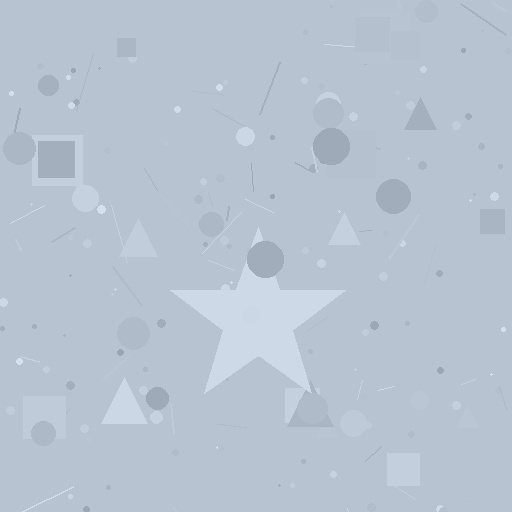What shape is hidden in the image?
A star is hidden in the image.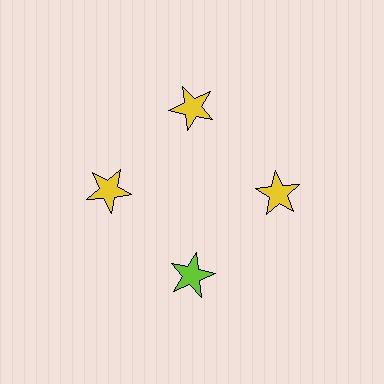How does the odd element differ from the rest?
It has a different color: lime instead of yellow.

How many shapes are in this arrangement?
There are 4 shapes arranged in a ring pattern.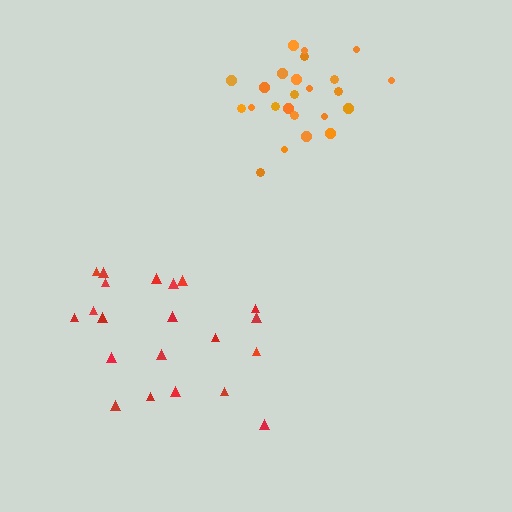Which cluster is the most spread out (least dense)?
Red.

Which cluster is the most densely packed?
Orange.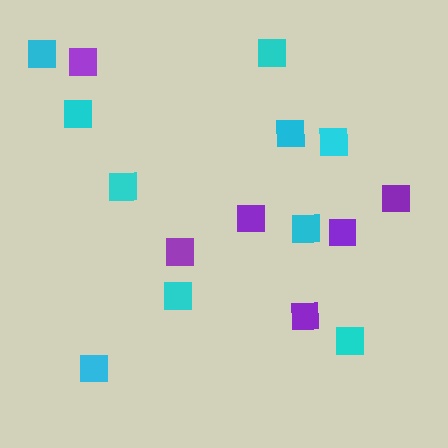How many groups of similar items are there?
There are 2 groups: one group of cyan squares (10) and one group of purple squares (6).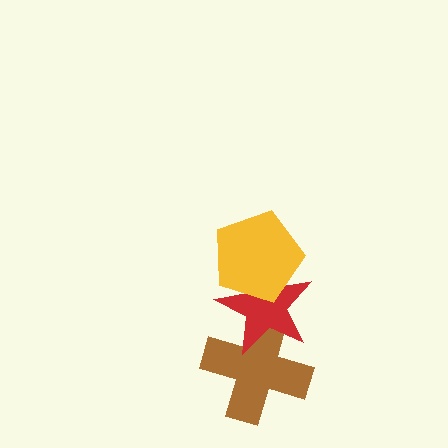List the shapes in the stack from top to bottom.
From top to bottom: the yellow pentagon, the red star, the brown cross.